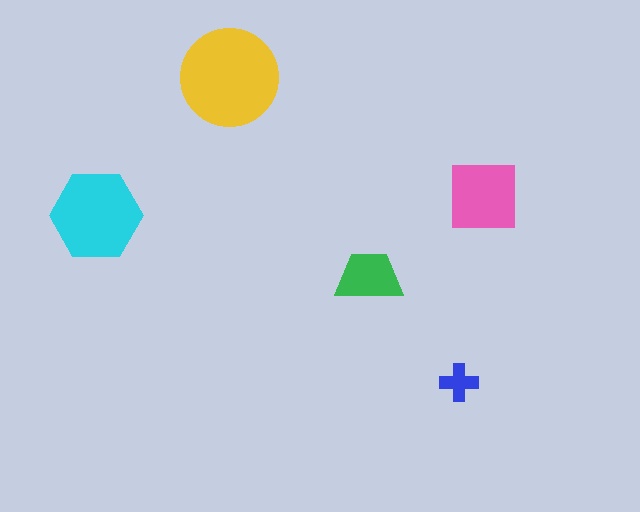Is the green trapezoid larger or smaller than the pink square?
Smaller.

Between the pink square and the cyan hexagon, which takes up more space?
The cyan hexagon.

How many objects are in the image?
There are 5 objects in the image.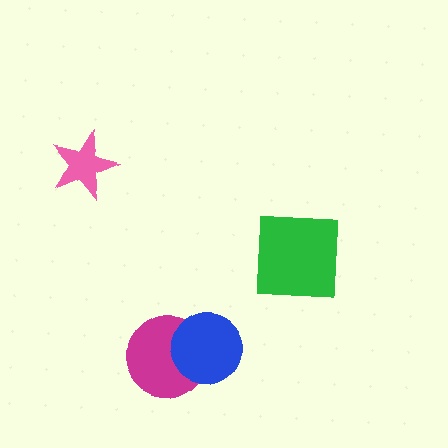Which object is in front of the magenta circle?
The blue circle is in front of the magenta circle.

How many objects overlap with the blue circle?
1 object overlaps with the blue circle.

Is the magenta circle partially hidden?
Yes, it is partially covered by another shape.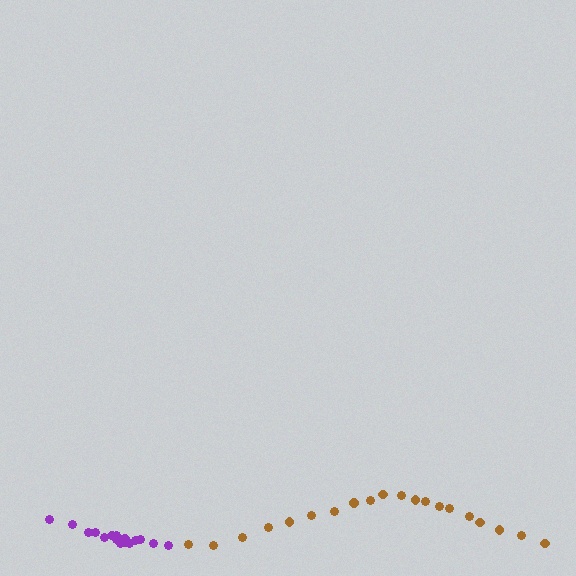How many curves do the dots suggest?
There are 2 distinct paths.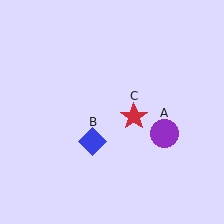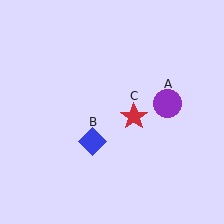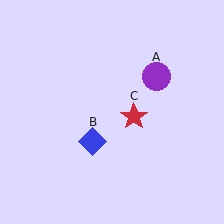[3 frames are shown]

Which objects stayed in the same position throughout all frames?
Blue diamond (object B) and red star (object C) remained stationary.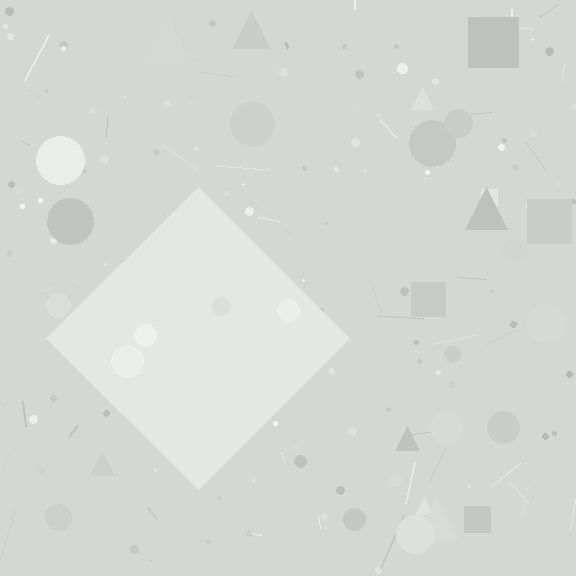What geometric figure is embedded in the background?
A diamond is embedded in the background.